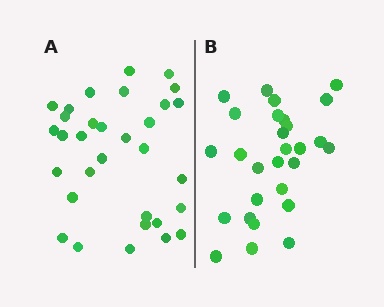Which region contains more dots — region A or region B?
Region A (the left region) has more dots.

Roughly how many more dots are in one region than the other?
Region A has about 4 more dots than region B.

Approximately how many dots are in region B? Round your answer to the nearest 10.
About 30 dots. (The exact count is 28, which rounds to 30.)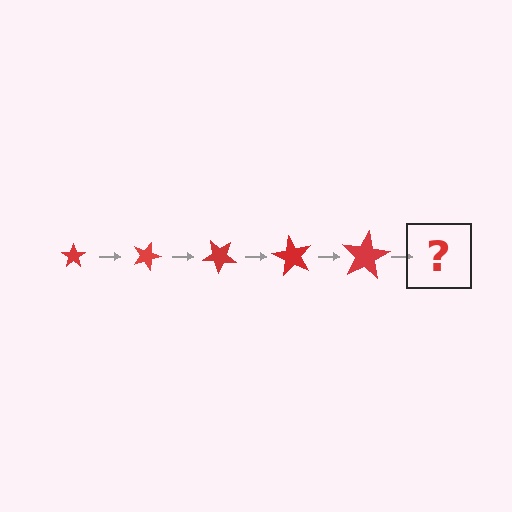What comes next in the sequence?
The next element should be a star, larger than the previous one and rotated 100 degrees from the start.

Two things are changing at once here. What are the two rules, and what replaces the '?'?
The two rules are that the star grows larger each step and it rotates 20 degrees each step. The '?' should be a star, larger than the previous one and rotated 100 degrees from the start.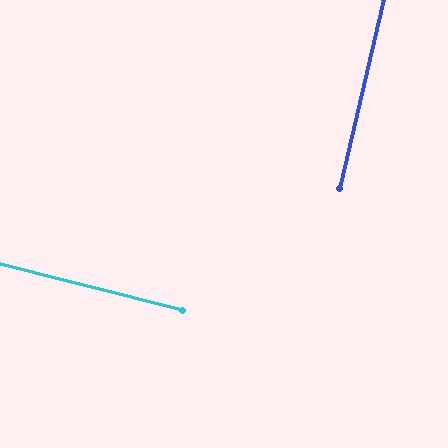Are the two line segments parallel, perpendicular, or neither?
Perpendicular — they meet at approximately 89°.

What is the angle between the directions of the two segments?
Approximately 89 degrees.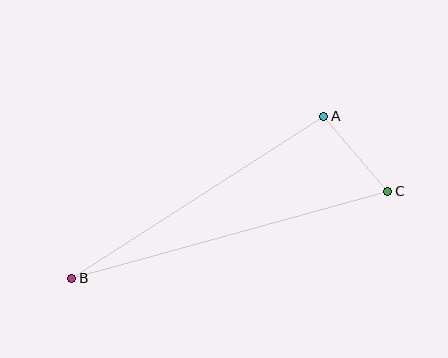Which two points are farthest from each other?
Points B and C are farthest from each other.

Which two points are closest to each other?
Points A and C are closest to each other.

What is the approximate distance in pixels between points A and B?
The distance between A and B is approximately 299 pixels.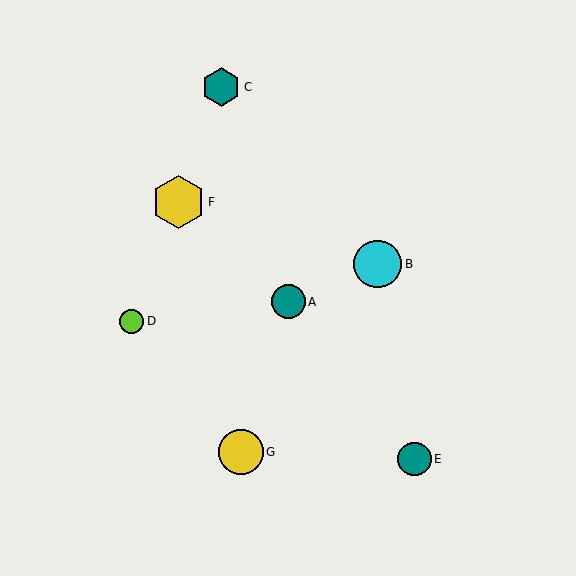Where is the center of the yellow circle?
The center of the yellow circle is at (241, 452).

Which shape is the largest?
The yellow hexagon (labeled F) is the largest.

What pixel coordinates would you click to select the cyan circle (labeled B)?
Click at (378, 264) to select the cyan circle B.